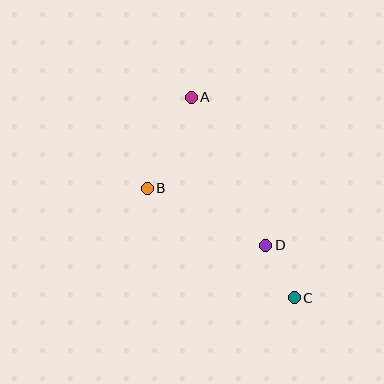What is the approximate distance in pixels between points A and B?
The distance between A and B is approximately 101 pixels.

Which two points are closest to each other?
Points C and D are closest to each other.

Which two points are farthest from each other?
Points A and C are farthest from each other.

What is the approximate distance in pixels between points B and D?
The distance between B and D is approximately 131 pixels.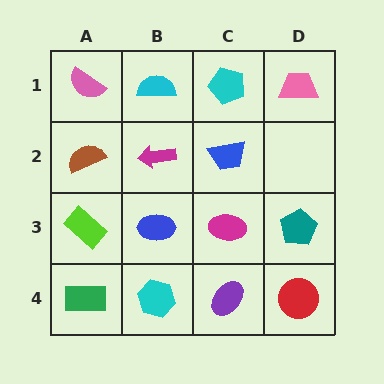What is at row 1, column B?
A cyan semicircle.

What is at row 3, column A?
A lime rectangle.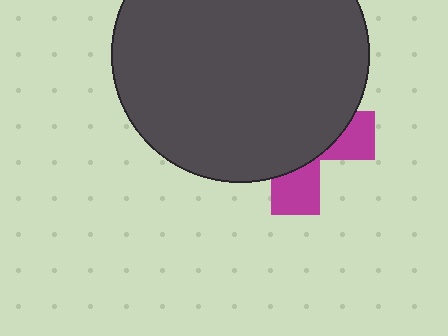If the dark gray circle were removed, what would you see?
You would see the complete magenta cross.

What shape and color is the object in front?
The object in front is a dark gray circle.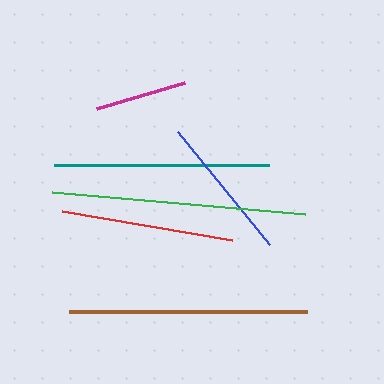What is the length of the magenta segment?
The magenta segment is approximately 92 pixels long.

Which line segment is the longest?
The green line is the longest at approximately 254 pixels.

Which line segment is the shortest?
The magenta line is the shortest at approximately 92 pixels.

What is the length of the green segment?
The green segment is approximately 254 pixels long.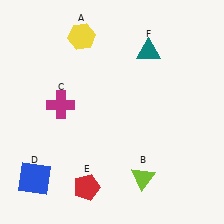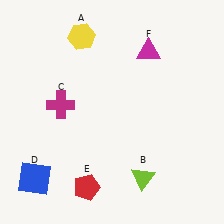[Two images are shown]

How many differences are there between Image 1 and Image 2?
There is 1 difference between the two images.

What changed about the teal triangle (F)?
In Image 1, F is teal. In Image 2, it changed to magenta.